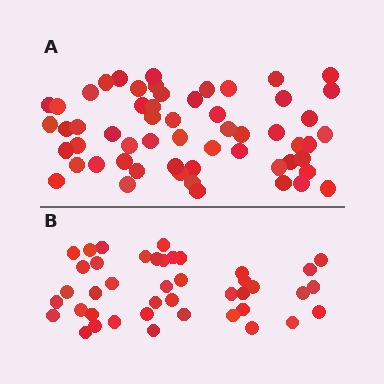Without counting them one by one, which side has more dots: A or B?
Region A (the top region) has more dots.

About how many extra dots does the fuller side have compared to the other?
Region A has approximately 15 more dots than region B.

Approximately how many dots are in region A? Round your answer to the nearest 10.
About 60 dots. (The exact count is 57, which rounds to 60.)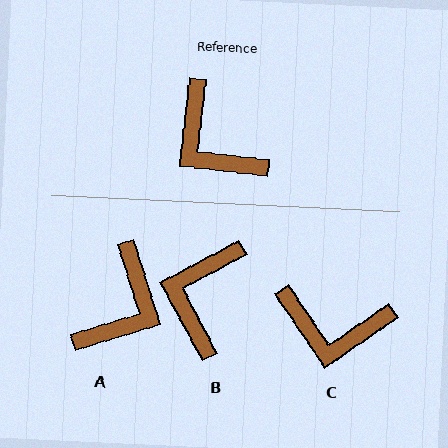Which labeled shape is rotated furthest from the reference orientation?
A, about 114 degrees away.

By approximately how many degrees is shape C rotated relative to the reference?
Approximately 41 degrees counter-clockwise.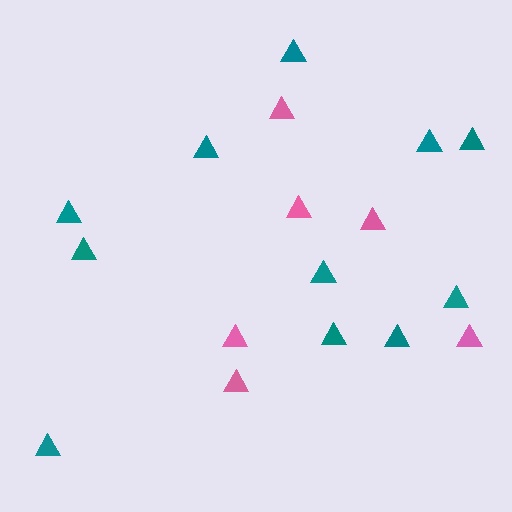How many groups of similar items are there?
There are 2 groups: one group of pink triangles (6) and one group of teal triangles (11).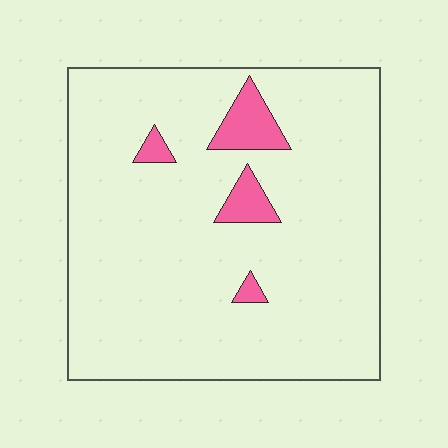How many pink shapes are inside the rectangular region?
4.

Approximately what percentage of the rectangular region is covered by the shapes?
Approximately 5%.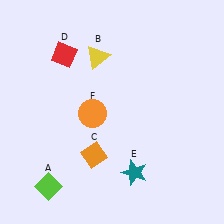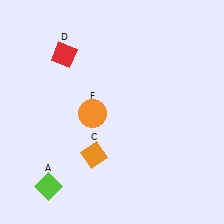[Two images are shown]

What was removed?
The teal star (E), the yellow triangle (B) were removed in Image 2.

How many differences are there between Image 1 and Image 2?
There are 2 differences between the two images.